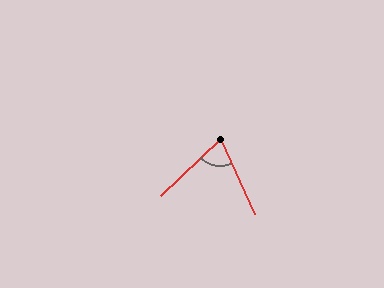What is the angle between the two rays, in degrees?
Approximately 70 degrees.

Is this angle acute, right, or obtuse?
It is acute.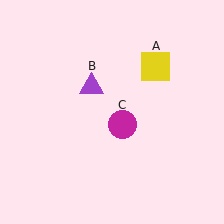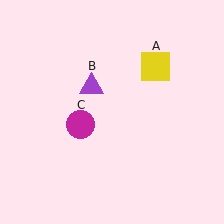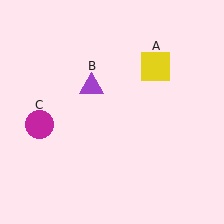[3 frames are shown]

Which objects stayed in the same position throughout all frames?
Yellow square (object A) and purple triangle (object B) remained stationary.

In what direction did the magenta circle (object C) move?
The magenta circle (object C) moved left.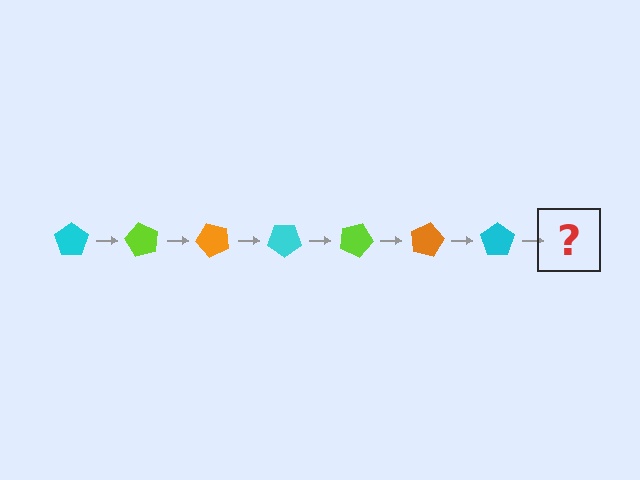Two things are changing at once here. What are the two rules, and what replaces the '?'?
The two rules are that it rotates 60 degrees each step and the color cycles through cyan, lime, and orange. The '?' should be a lime pentagon, rotated 420 degrees from the start.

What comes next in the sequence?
The next element should be a lime pentagon, rotated 420 degrees from the start.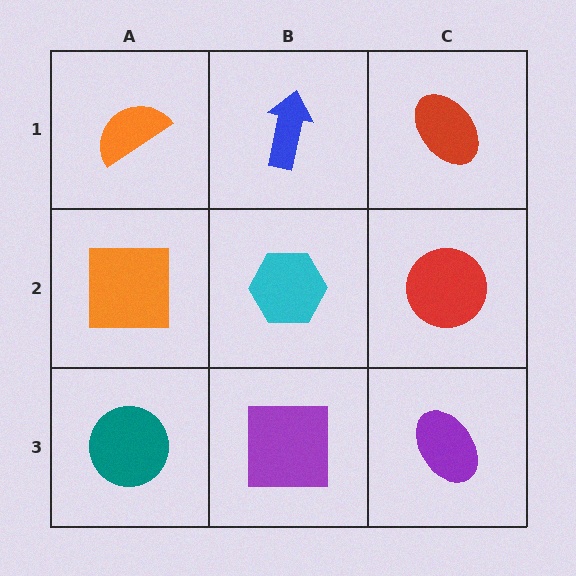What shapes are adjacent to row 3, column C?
A red circle (row 2, column C), a purple square (row 3, column B).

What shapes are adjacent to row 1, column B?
A cyan hexagon (row 2, column B), an orange semicircle (row 1, column A), a red ellipse (row 1, column C).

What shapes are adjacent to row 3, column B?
A cyan hexagon (row 2, column B), a teal circle (row 3, column A), a purple ellipse (row 3, column C).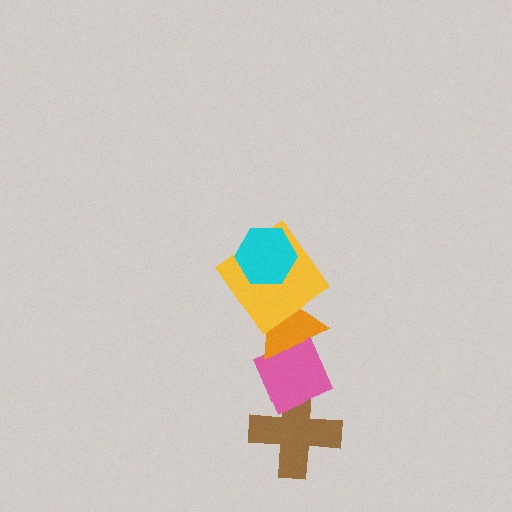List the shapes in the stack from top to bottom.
From top to bottom: the cyan hexagon, the yellow diamond, the orange triangle, the pink diamond, the brown cross.